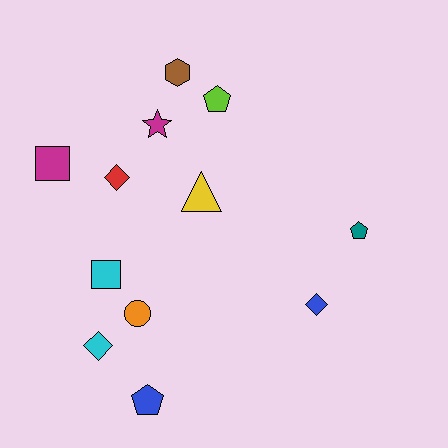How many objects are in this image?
There are 12 objects.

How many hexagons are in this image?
There is 1 hexagon.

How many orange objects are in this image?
There is 1 orange object.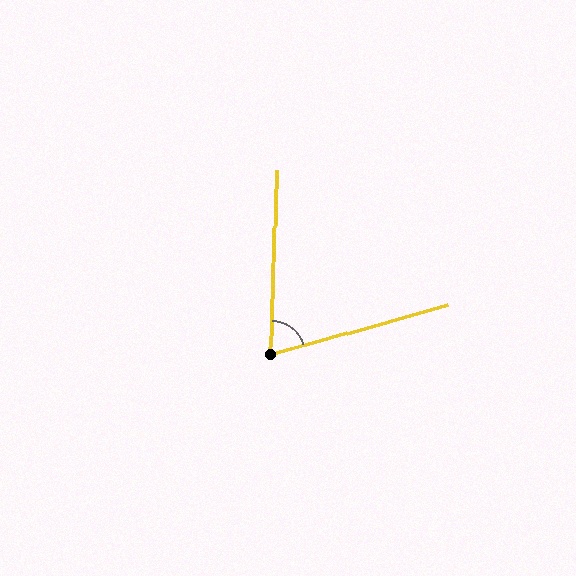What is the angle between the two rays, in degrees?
Approximately 72 degrees.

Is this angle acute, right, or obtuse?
It is acute.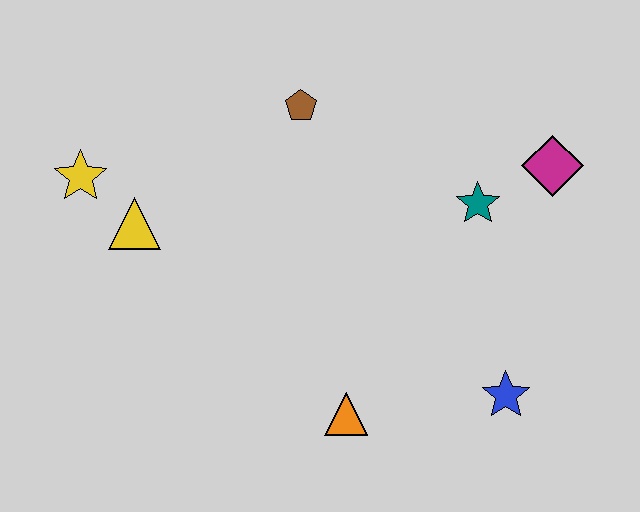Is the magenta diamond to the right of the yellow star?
Yes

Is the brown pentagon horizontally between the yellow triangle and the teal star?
Yes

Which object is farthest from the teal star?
The yellow star is farthest from the teal star.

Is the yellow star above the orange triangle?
Yes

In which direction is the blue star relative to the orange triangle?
The blue star is to the right of the orange triangle.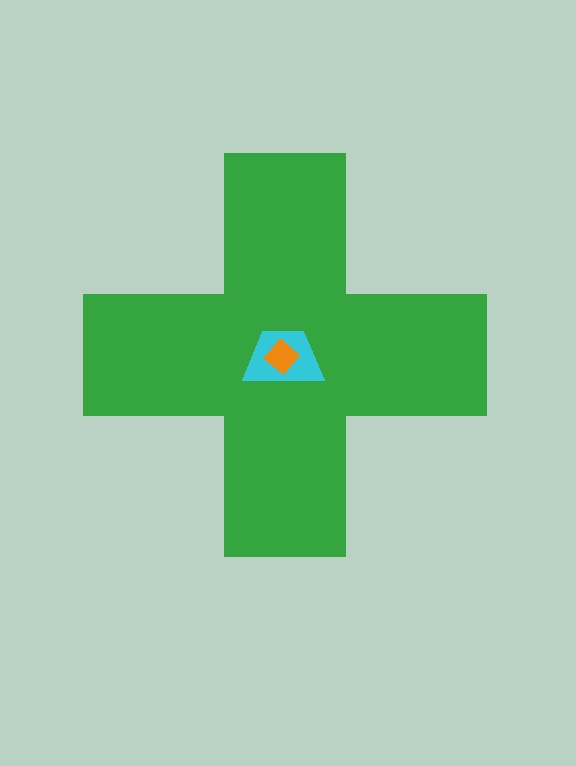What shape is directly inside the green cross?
The cyan trapezoid.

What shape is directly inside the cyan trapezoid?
The orange diamond.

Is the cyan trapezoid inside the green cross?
Yes.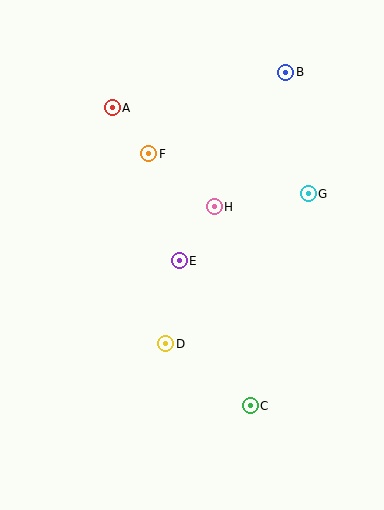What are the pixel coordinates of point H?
Point H is at (214, 207).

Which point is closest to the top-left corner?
Point A is closest to the top-left corner.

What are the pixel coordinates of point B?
Point B is at (286, 72).